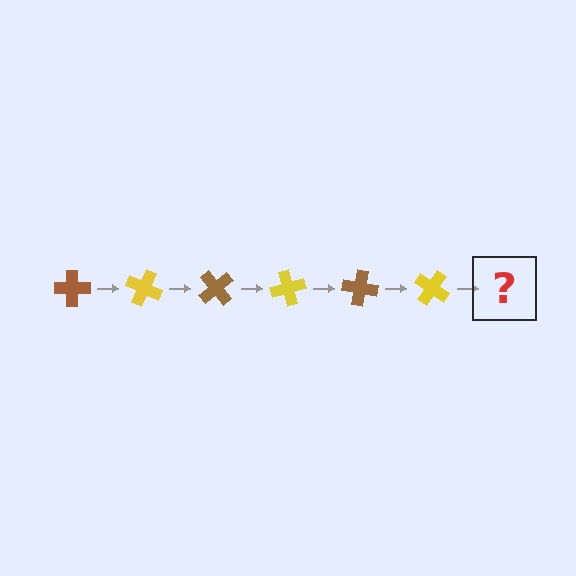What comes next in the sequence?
The next element should be a brown cross, rotated 150 degrees from the start.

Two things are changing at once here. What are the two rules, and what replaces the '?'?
The two rules are that it rotates 25 degrees each step and the color cycles through brown and yellow. The '?' should be a brown cross, rotated 150 degrees from the start.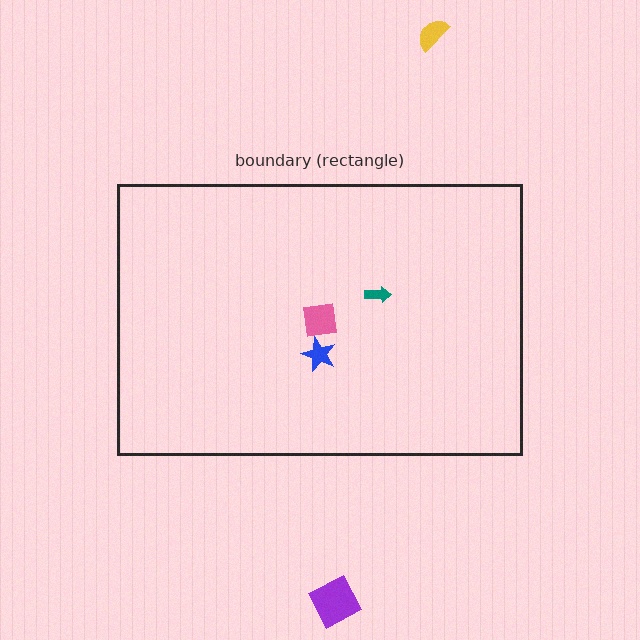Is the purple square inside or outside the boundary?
Outside.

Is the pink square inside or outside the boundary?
Inside.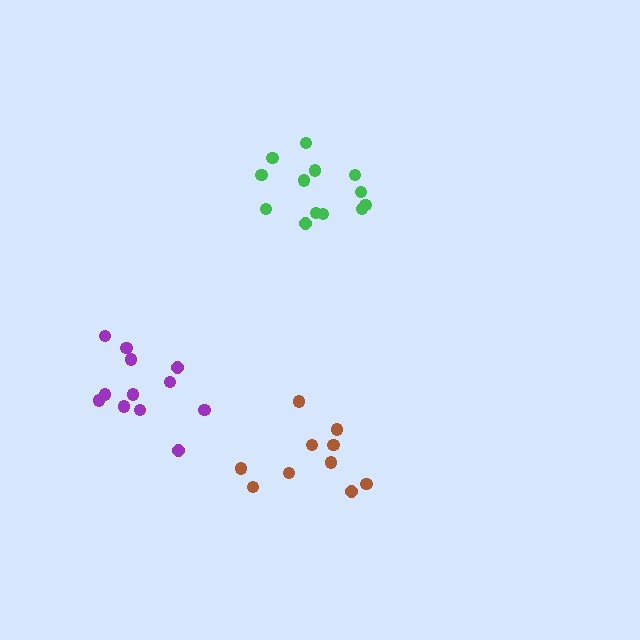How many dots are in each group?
Group 1: 13 dots, Group 2: 10 dots, Group 3: 12 dots (35 total).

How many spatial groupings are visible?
There are 3 spatial groupings.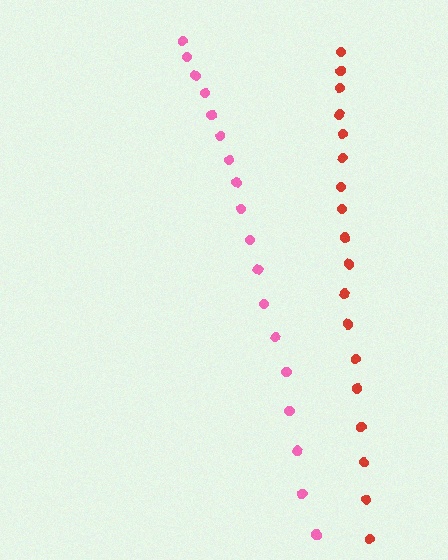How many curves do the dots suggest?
There are 2 distinct paths.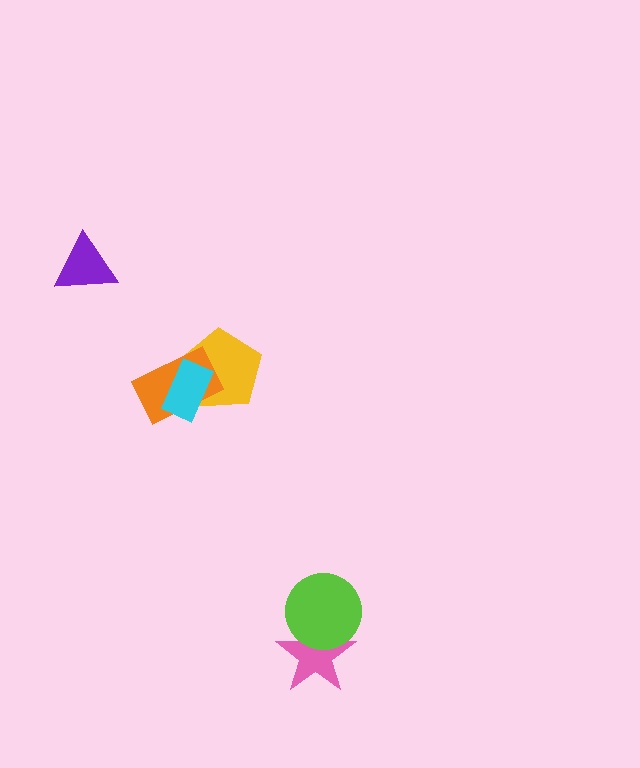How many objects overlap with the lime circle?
1 object overlaps with the lime circle.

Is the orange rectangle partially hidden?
Yes, it is partially covered by another shape.